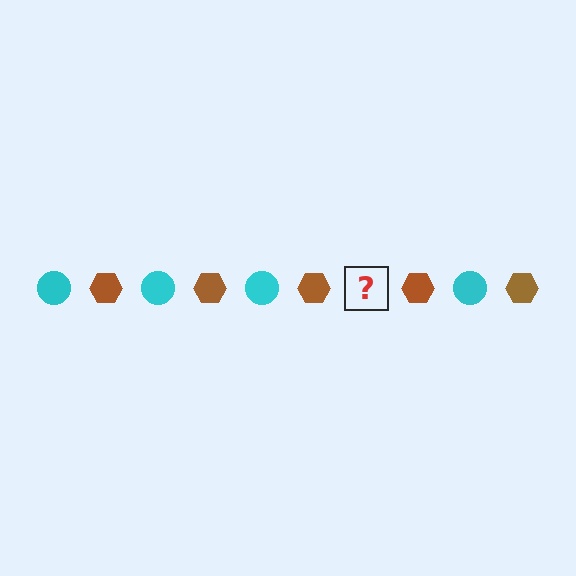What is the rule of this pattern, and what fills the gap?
The rule is that the pattern alternates between cyan circle and brown hexagon. The gap should be filled with a cyan circle.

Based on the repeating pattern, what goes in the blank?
The blank should be a cyan circle.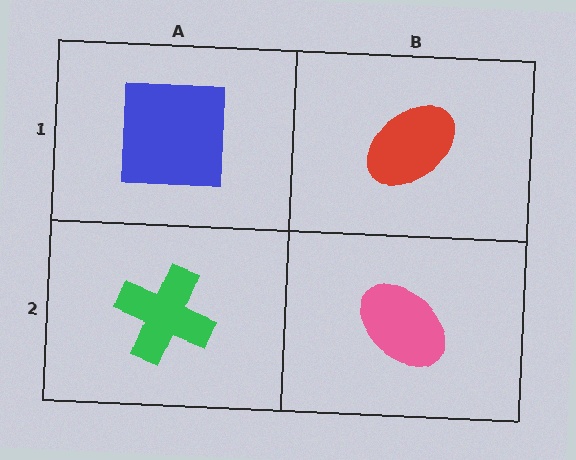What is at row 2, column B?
A pink ellipse.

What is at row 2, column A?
A green cross.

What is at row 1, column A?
A blue square.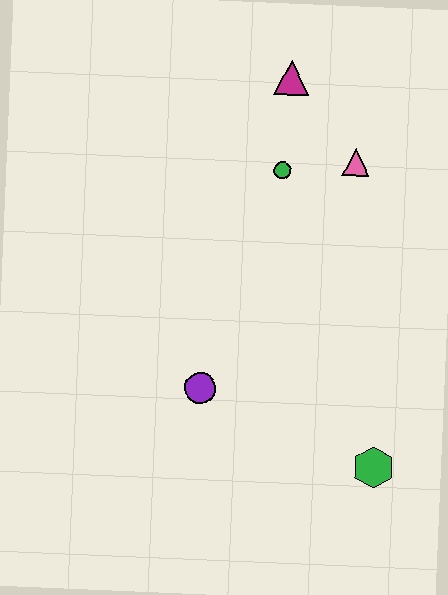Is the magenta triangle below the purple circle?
No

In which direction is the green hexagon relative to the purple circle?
The green hexagon is to the right of the purple circle.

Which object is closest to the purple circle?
The green hexagon is closest to the purple circle.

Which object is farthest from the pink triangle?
The green hexagon is farthest from the pink triangle.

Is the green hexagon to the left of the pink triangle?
No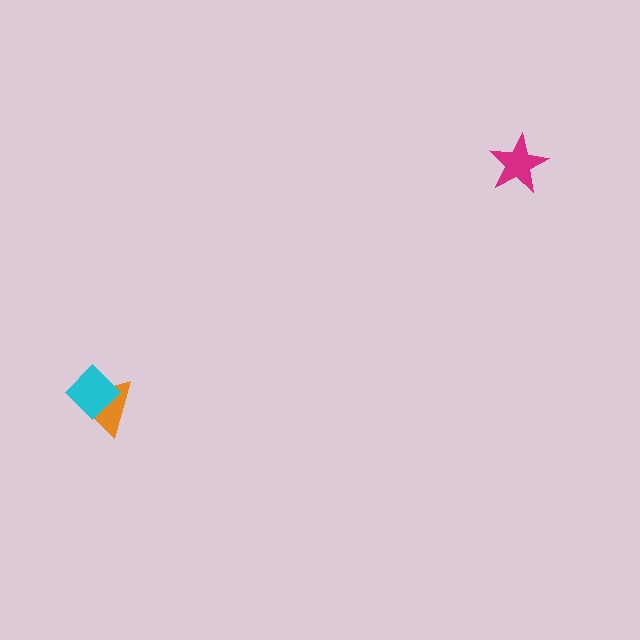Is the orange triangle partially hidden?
Yes, it is partially covered by another shape.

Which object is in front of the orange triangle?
The cyan diamond is in front of the orange triangle.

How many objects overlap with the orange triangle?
1 object overlaps with the orange triangle.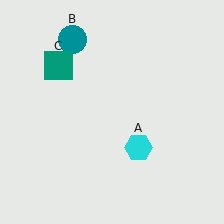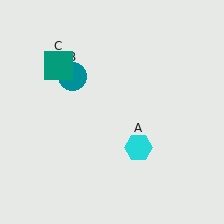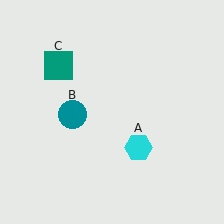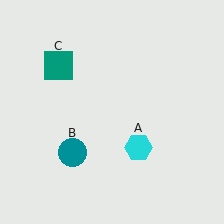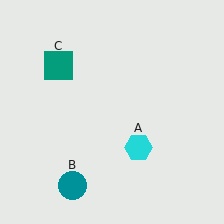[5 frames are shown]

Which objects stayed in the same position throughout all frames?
Cyan hexagon (object A) and teal square (object C) remained stationary.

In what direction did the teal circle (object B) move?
The teal circle (object B) moved down.